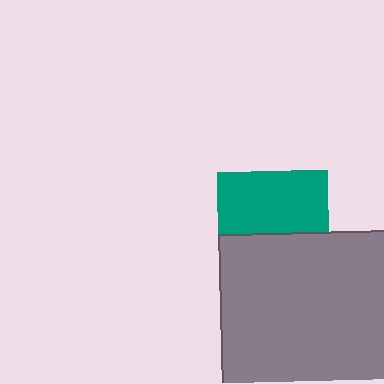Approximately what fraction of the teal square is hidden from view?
Roughly 44% of the teal square is hidden behind the gray rectangle.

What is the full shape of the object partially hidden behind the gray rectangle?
The partially hidden object is a teal square.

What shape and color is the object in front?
The object in front is a gray rectangle.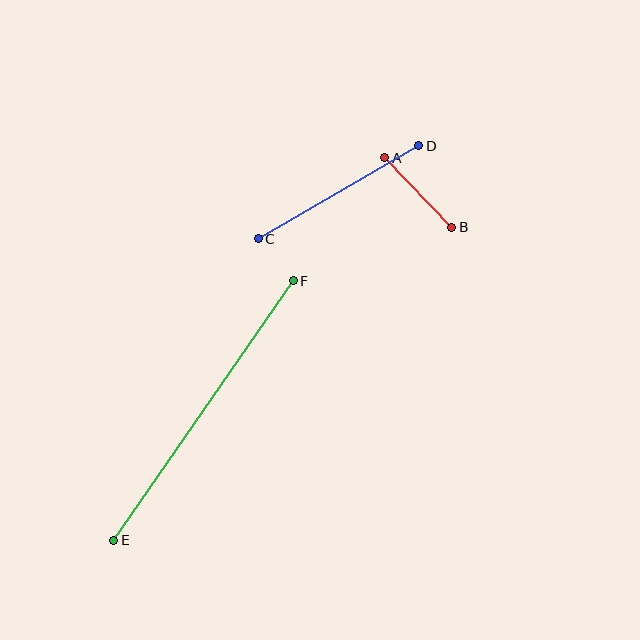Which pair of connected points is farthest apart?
Points E and F are farthest apart.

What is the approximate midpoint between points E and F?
The midpoint is at approximately (204, 410) pixels.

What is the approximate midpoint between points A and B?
The midpoint is at approximately (418, 193) pixels.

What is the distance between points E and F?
The distance is approximately 315 pixels.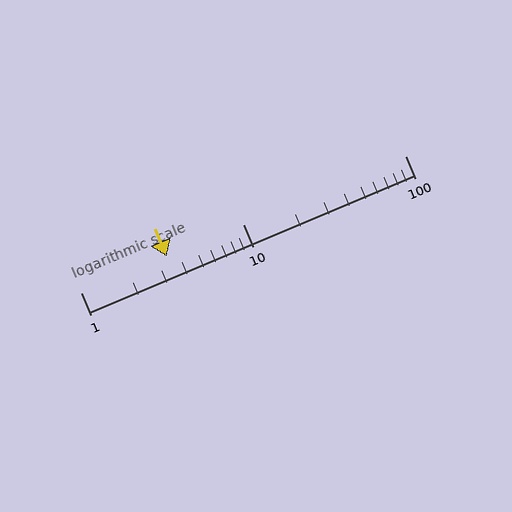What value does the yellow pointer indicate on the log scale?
The pointer indicates approximately 3.4.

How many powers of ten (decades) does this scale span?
The scale spans 2 decades, from 1 to 100.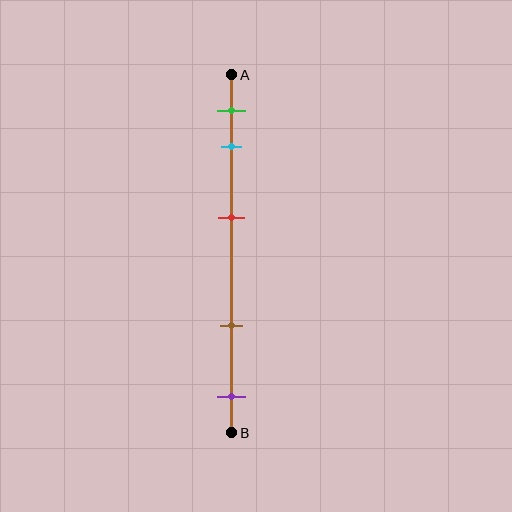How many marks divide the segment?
There are 5 marks dividing the segment.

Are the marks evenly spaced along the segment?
No, the marks are not evenly spaced.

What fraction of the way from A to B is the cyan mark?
The cyan mark is approximately 20% (0.2) of the way from A to B.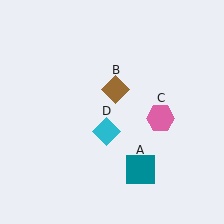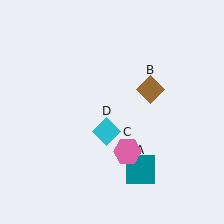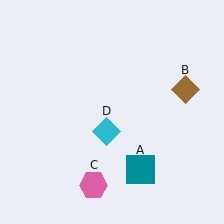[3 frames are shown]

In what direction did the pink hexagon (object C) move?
The pink hexagon (object C) moved down and to the left.